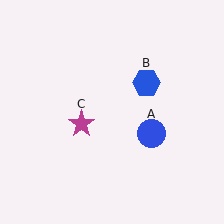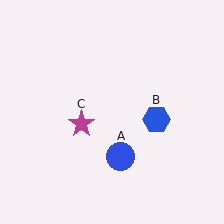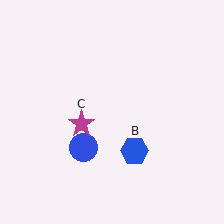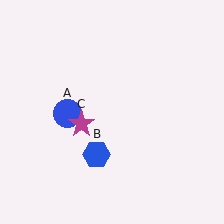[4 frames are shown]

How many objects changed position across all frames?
2 objects changed position: blue circle (object A), blue hexagon (object B).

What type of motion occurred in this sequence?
The blue circle (object A), blue hexagon (object B) rotated clockwise around the center of the scene.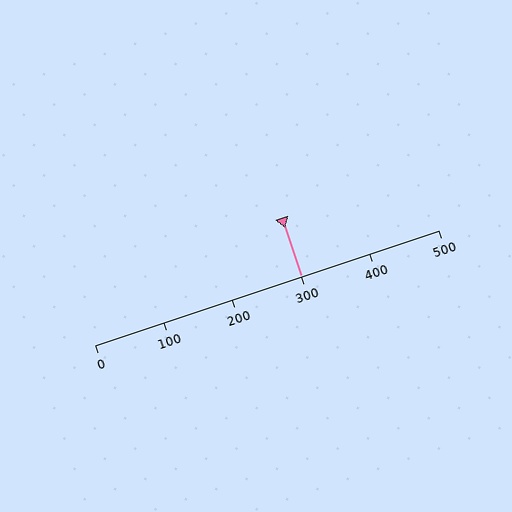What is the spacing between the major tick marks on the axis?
The major ticks are spaced 100 apart.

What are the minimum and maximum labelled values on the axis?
The axis runs from 0 to 500.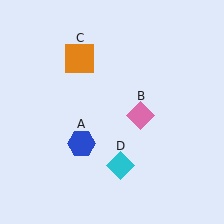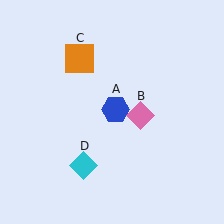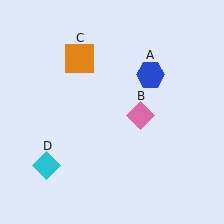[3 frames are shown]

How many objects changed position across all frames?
2 objects changed position: blue hexagon (object A), cyan diamond (object D).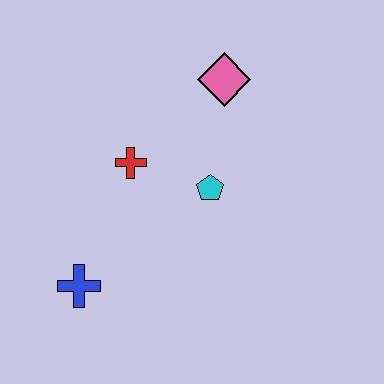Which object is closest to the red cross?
The cyan pentagon is closest to the red cross.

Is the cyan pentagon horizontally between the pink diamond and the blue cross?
Yes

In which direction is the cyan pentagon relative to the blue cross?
The cyan pentagon is to the right of the blue cross.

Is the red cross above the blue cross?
Yes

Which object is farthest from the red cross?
The blue cross is farthest from the red cross.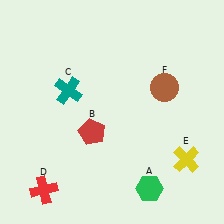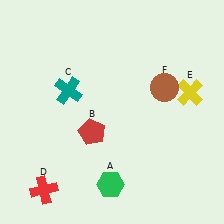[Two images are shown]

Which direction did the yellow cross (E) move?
The yellow cross (E) moved up.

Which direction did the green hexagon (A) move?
The green hexagon (A) moved left.